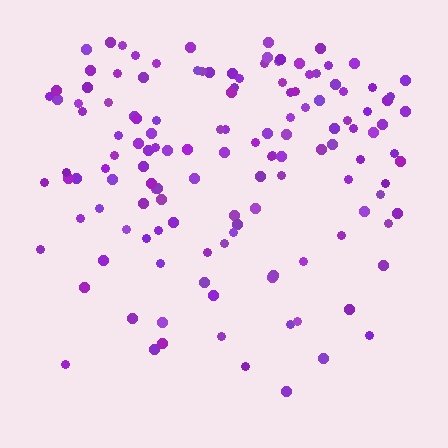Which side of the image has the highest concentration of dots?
The top.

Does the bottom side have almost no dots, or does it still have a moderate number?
Still a moderate number, just noticeably fewer than the top.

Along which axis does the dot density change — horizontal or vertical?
Vertical.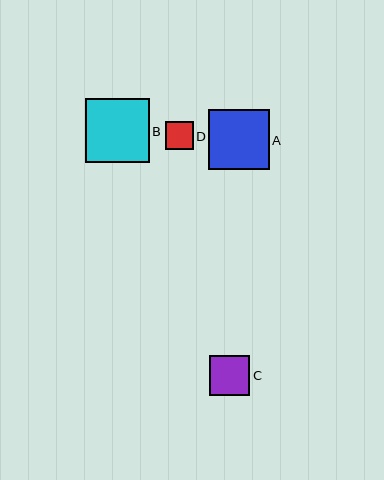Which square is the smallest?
Square D is the smallest with a size of approximately 28 pixels.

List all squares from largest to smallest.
From largest to smallest: B, A, C, D.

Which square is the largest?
Square B is the largest with a size of approximately 64 pixels.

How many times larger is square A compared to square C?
Square A is approximately 1.5 times the size of square C.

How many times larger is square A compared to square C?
Square A is approximately 1.5 times the size of square C.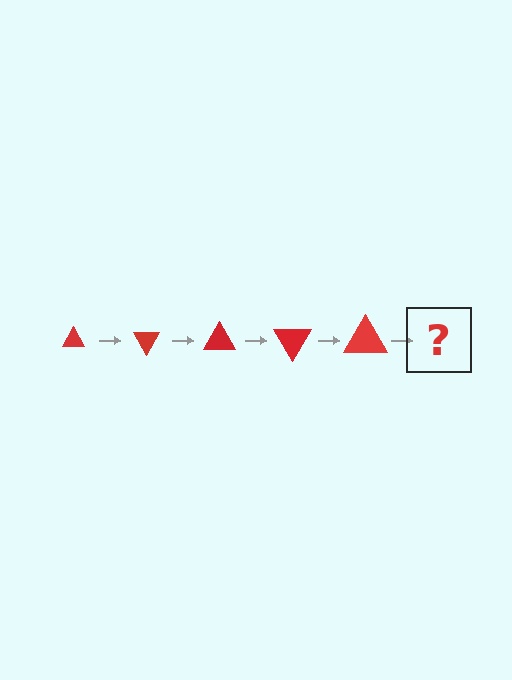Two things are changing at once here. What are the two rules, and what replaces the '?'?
The two rules are that the triangle grows larger each step and it rotates 60 degrees each step. The '?' should be a triangle, larger than the previous one and rotated 300 degrees from the start.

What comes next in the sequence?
The next element should be a triangle, larger than the previous one and rotated 300 degrees from the start.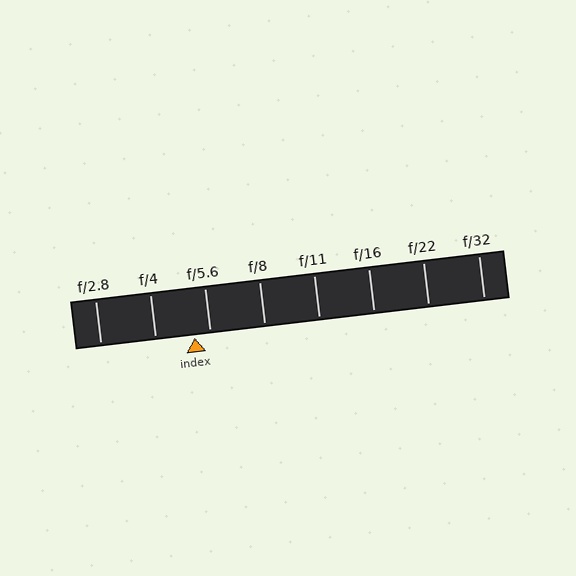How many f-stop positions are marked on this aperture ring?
There are 8 f-stop positions marked.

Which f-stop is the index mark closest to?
The index mark is closest to f/5.6.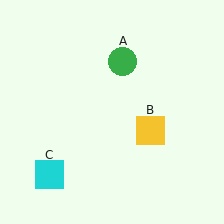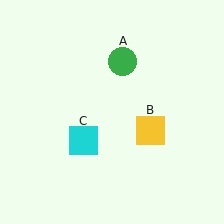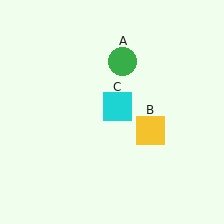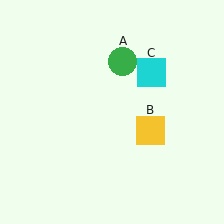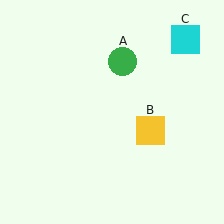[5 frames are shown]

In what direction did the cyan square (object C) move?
The cyan square (object C) moved up and to the right.